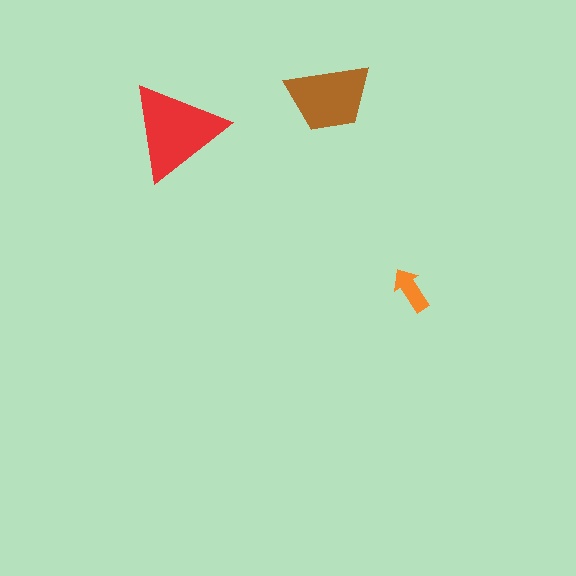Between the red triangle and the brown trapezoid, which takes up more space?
The red triangle.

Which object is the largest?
The red triangle.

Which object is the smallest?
The orange arrow.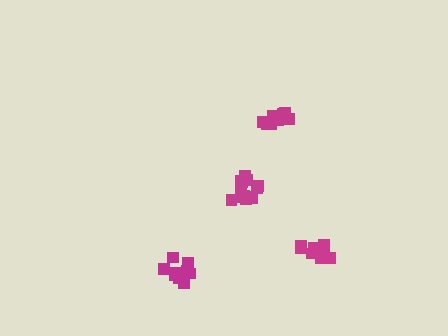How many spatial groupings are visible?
There are 4 spatial groupings.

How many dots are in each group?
Group 1: 15 dots, Group 2: 13 dots, Group 3: 10 dots, Group 4: 13 dots (51 total).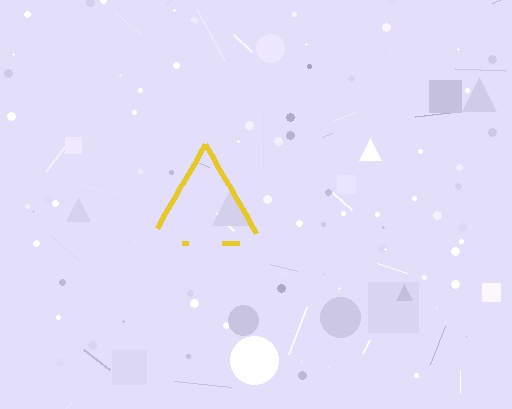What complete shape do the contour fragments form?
The contour fragments form a triangle.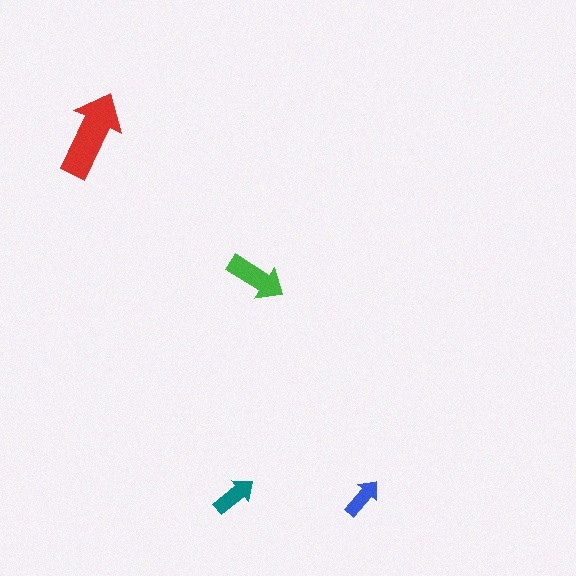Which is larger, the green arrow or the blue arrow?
The green one.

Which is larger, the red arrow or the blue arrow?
The red one.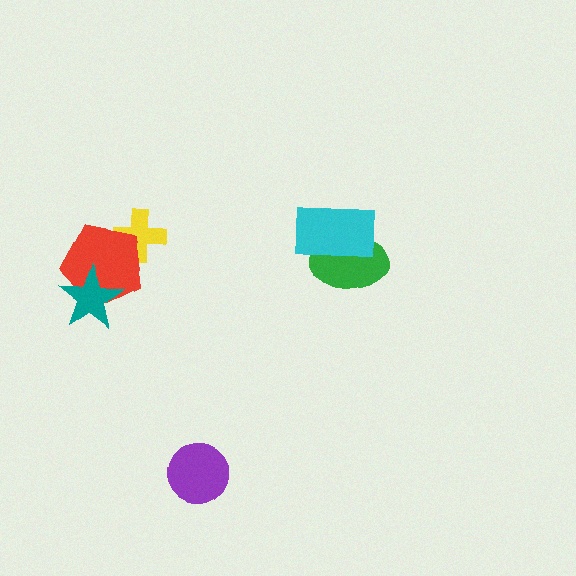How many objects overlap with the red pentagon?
2 objects overlap with the red pentagon.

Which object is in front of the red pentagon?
The teal star is in front of the red pentagon.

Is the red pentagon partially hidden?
Yes, it is partially covered by another shape.